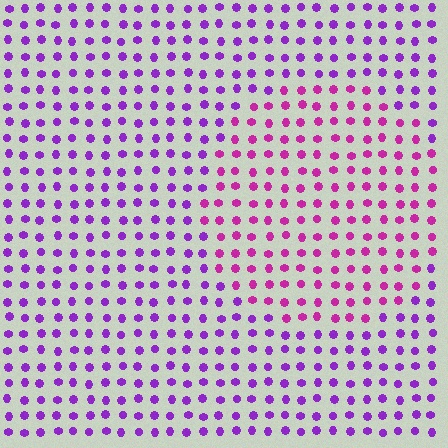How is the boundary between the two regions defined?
The boundary is defined purely by a slight shift in hue (about 34 degrees). Spacing, size, and orientation are identical on both sides.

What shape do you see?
I see a circle.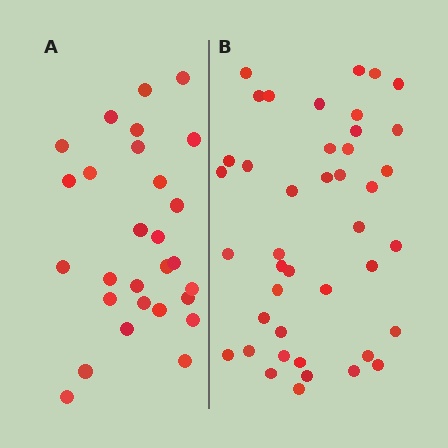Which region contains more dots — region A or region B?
Region B (the right region) has more dots.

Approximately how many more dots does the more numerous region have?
Region B has approximately 15 more dots than region A.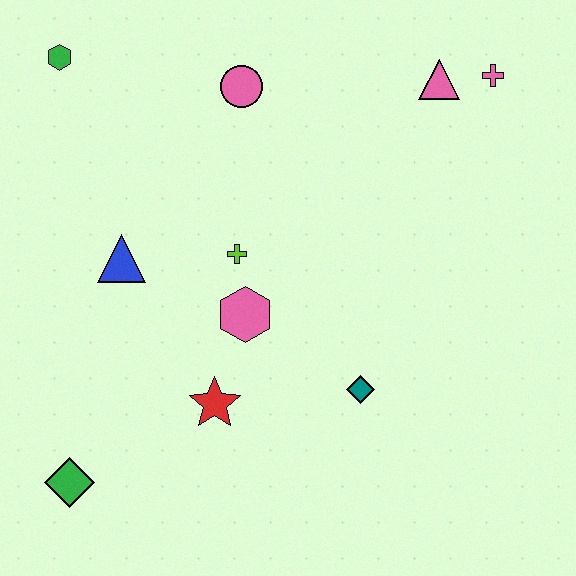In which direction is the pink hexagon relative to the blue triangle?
The pink hexagon is to the right of the blue triangle.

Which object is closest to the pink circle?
The lime cross is closest to the pink circle.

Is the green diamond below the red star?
Yes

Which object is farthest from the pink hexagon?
The pink cross is farthest from the pink hexagon.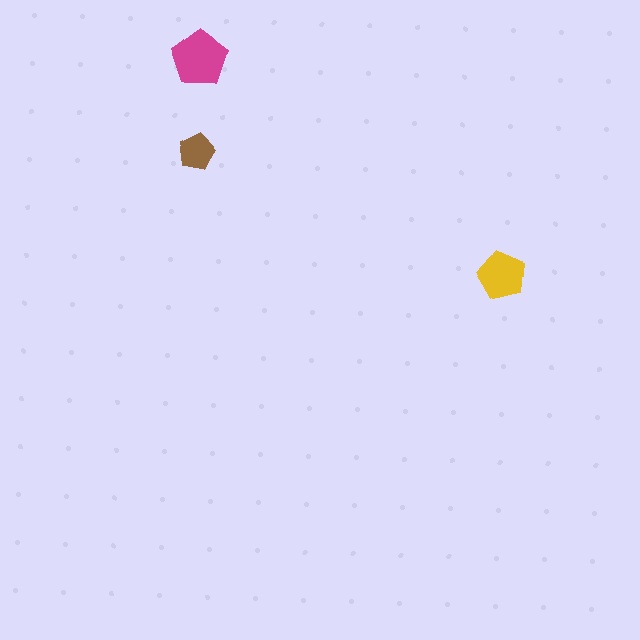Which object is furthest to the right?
The yellow pentagon is rightmost.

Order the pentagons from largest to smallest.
the magenta one, the yellow one, the brown one.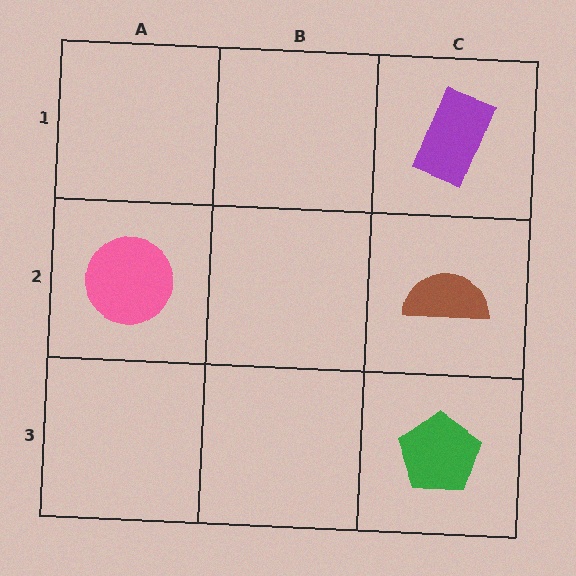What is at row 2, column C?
A brown semicircle.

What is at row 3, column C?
A green pentagon.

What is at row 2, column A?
A pink circle.